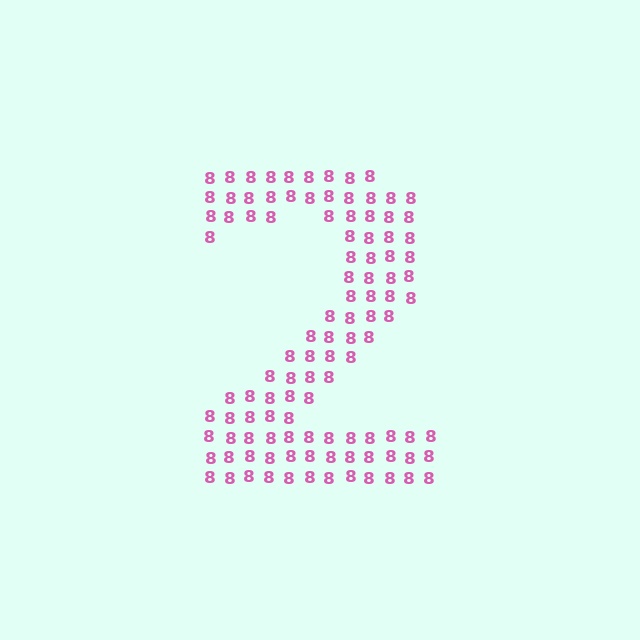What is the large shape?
The large shape is the digit 2.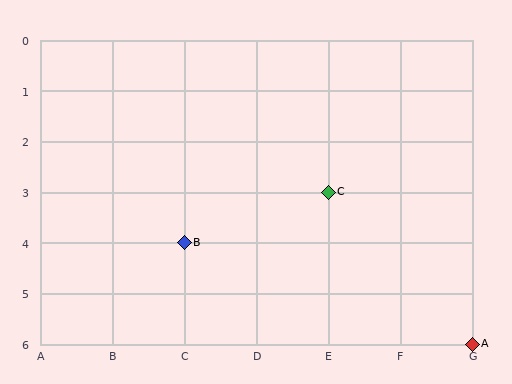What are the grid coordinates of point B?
Point B is at grid coordinates (C, 4).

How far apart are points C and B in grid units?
Points C and B are 2 columns and 1 row apart (about 2.2 grid units diagonally).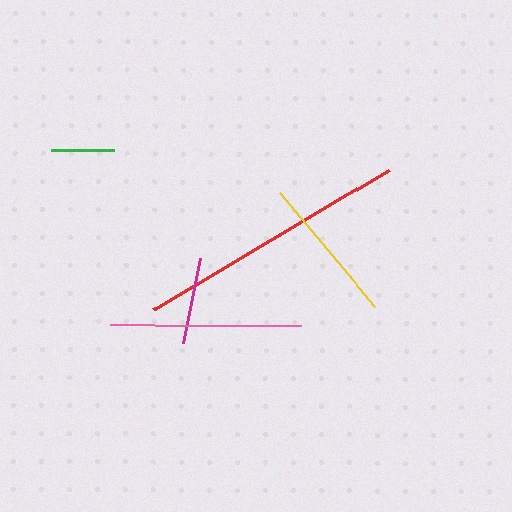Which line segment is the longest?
The red line is the longest at approximately 275 pixels.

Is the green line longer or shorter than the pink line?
The pink line is longer than the green line.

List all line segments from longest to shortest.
From longest to shortest: red, pink, yellow, magenta, green.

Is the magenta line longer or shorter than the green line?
The magenta line is longer than the green line.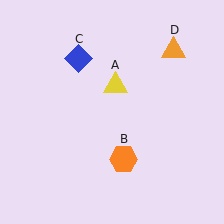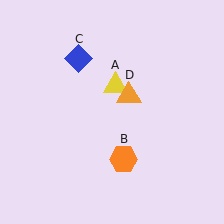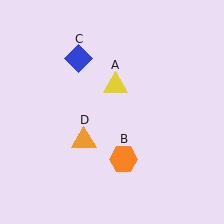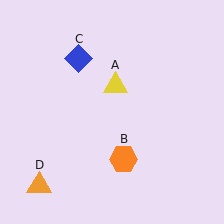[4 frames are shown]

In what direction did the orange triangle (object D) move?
The orange triangle (object D) moved down and to the left.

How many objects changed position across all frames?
1 object changed position: orange triangle (object D).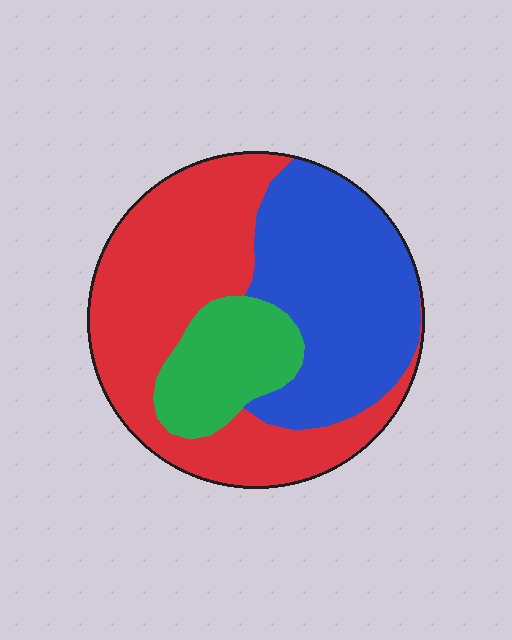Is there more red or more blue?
Red.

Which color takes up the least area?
Green, at roughly 15%.